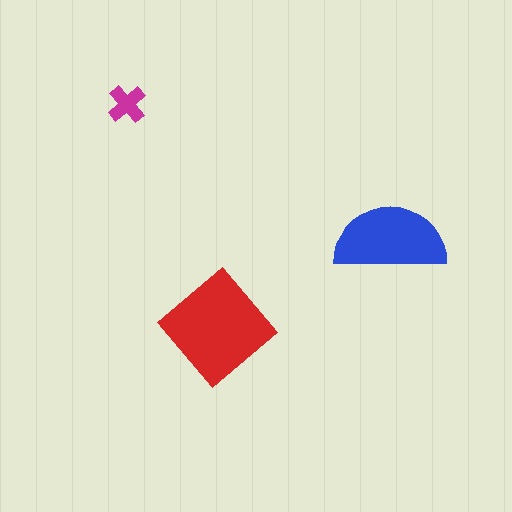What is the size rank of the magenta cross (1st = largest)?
3rd.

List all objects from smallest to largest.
The magenta cross, the blue semicircle, the red diamond.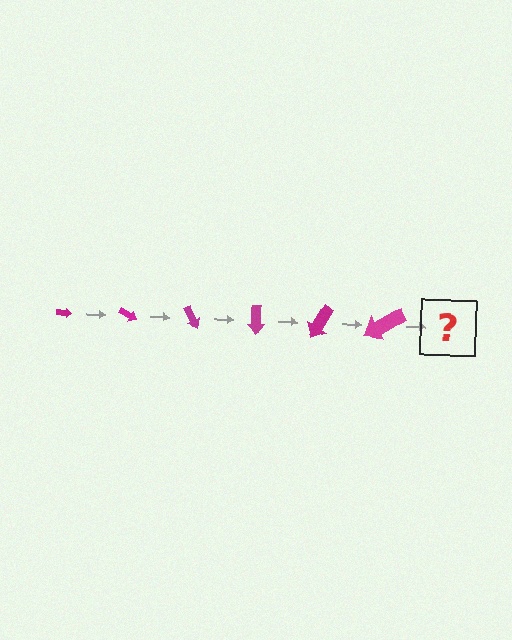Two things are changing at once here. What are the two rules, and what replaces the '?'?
The two rules are that the arrow grows larger each step and it rotates 30 degrees each step. The '?' should be an arrow, larger than the previous one and rotated 180 degrees from the start.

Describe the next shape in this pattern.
It should be an arrow, larger than the previous one and rotated 180 degrees from the start.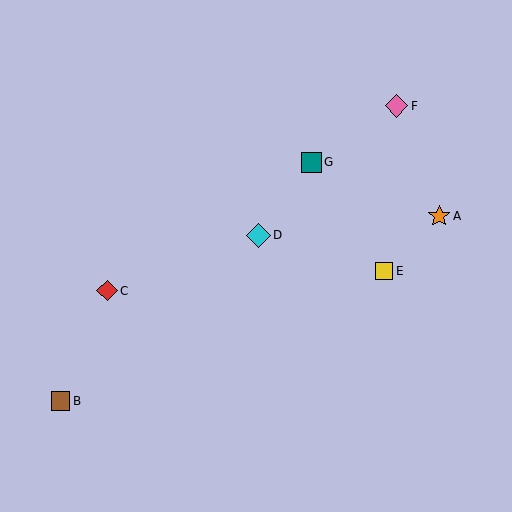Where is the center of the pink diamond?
The center of the pink diamond is at (396, 106).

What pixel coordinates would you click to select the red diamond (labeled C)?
Click at (107, 291) to select the red diamond C.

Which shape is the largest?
The cyan diamond (labeled D) is the largest.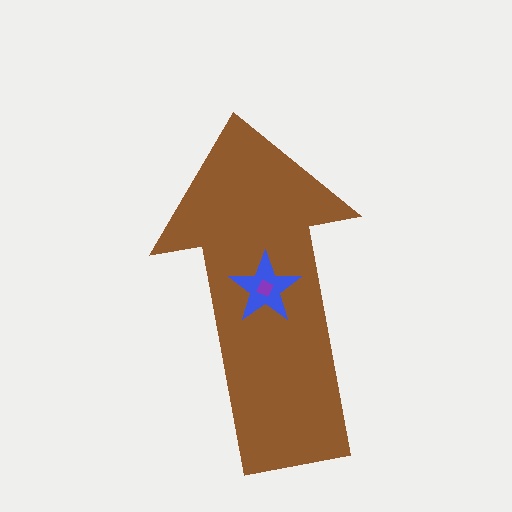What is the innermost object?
The purple diamond.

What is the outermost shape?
The brown arrow.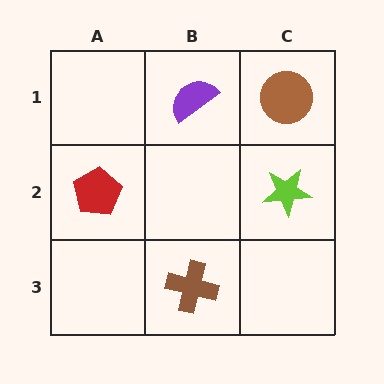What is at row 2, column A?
A red pentagon.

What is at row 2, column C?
A lime star.